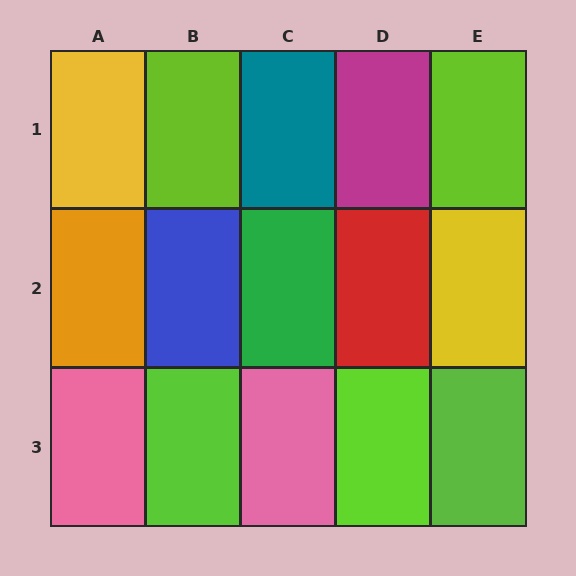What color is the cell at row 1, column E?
Lime.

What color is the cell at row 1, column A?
Yellow.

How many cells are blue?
1 cell is blue.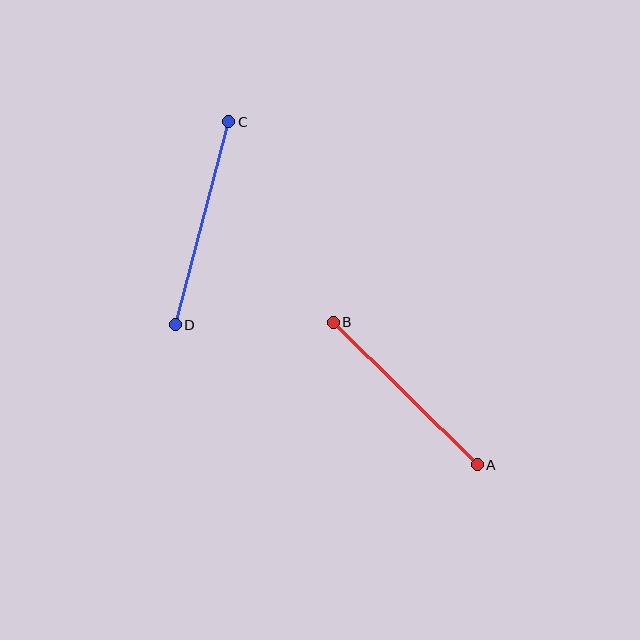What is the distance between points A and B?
The distance is approximately 203 pixels.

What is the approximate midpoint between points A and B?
The midpoint is at approximately (405, 393) pixels.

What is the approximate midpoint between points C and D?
The midpoint is at approximately (202, 223) pixels.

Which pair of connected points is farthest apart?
Points C and D are farthest apart.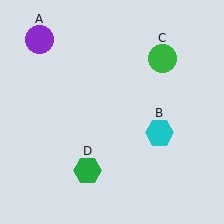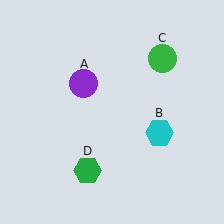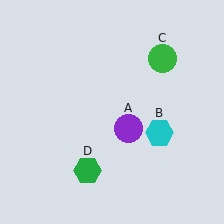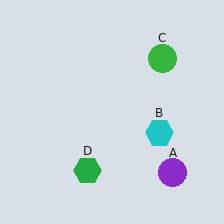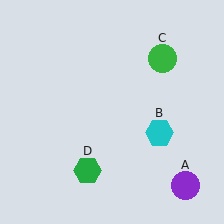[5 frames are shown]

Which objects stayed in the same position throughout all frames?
Cyan hexagon (object B) and green circle (object C) and green hexagon (object D) remained stationary.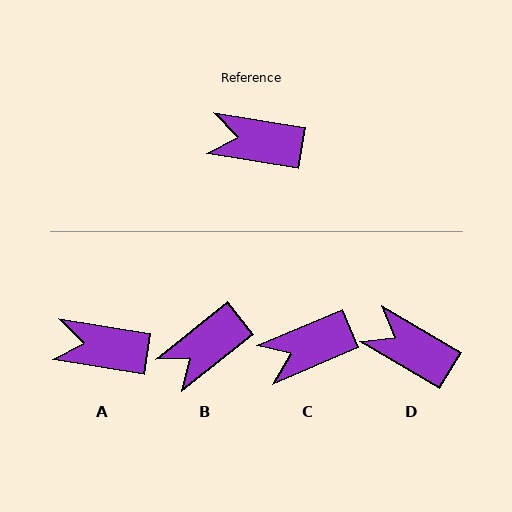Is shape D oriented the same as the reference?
No, it is off by about 21 degrees.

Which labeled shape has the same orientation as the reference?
A.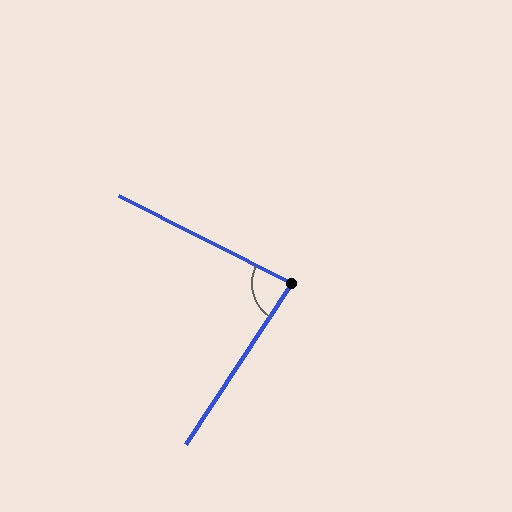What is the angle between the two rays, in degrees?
Approximately 84 degrees.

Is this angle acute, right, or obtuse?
It is acute.